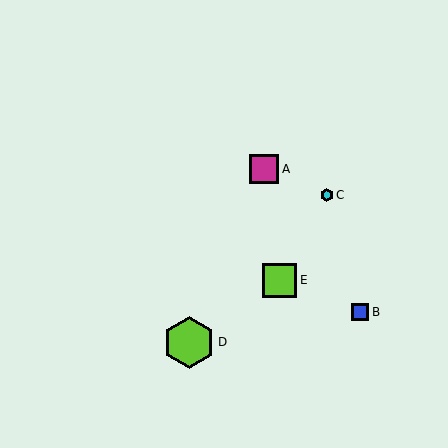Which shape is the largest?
The lime hexagon (labeled D) is the largest.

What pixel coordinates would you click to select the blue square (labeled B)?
Click at (360, 312) to select the blue square B.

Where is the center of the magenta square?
The center of the magenta square is at (264, 169).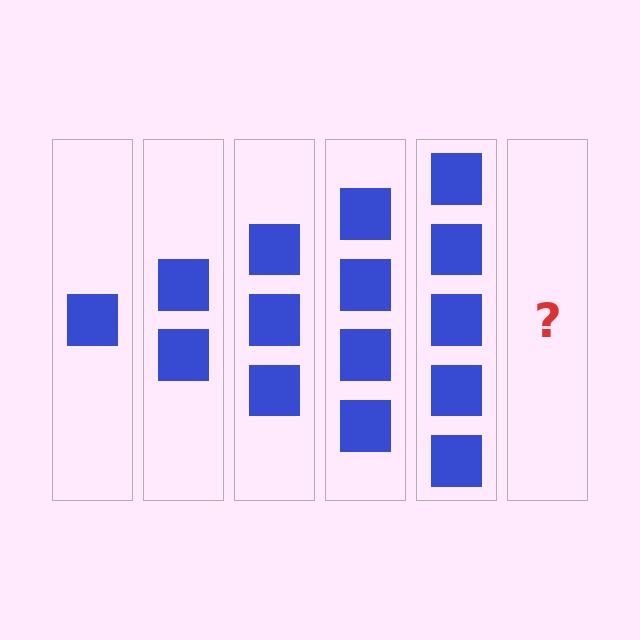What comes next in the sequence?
The next element should be 6 squares.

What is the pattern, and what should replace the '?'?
The pattern is that each step adds one more square. The '?' should be 6 squares.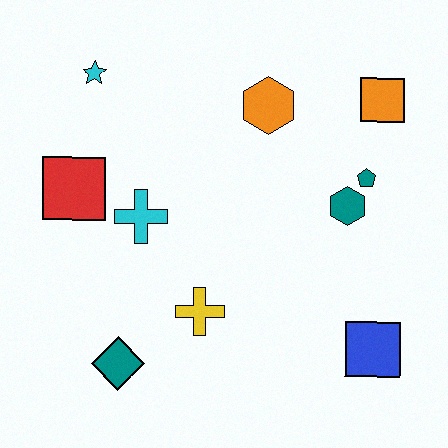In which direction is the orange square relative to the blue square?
The orange square is above the blue square.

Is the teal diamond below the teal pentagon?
Yes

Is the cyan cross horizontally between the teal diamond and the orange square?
Yes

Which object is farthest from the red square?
The blue square is farthest from the red square.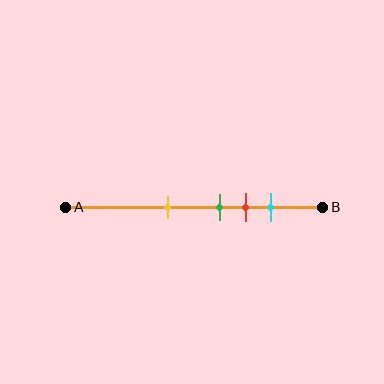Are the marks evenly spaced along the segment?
No, the marks are not evenly spaced.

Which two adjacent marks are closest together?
The green and red marks are the closest adjacent pair.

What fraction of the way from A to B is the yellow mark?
The yellow mark is approximately 40% (0.4) of the way from A to B.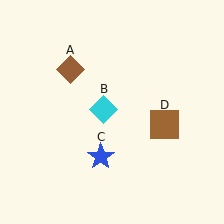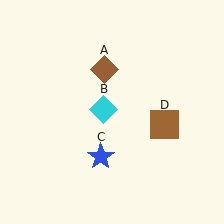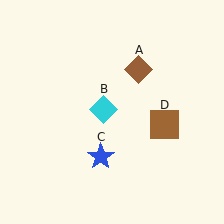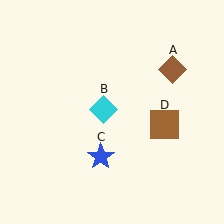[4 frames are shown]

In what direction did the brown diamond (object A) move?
The brown diamond (object A) moved right.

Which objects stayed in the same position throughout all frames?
Cyan diamond (object B) and blue star (object C) and brown square (object D) remained stationary.